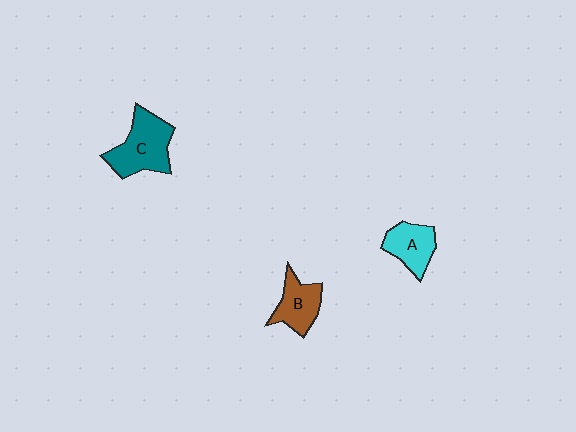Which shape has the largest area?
Shape C (teal).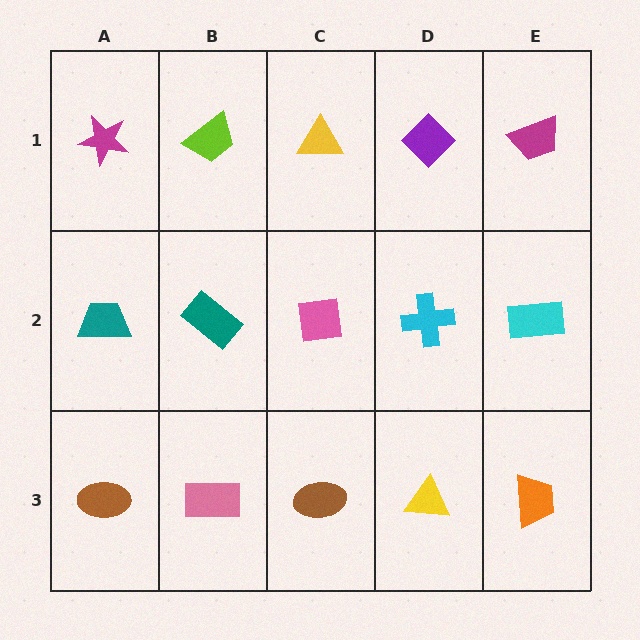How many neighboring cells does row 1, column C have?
3.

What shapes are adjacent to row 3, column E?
A cyan rectangle (row 2, column E), a yellow triangle (row 3, column D).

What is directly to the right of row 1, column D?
A magenta trapezoid.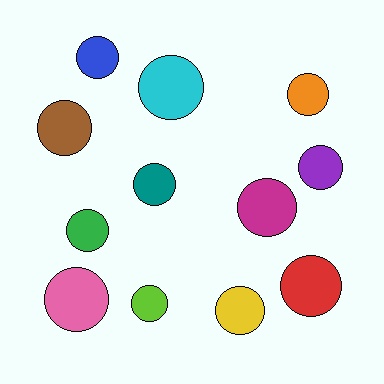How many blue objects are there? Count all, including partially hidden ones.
There is 1 blue object.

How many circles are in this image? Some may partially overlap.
There are 12 circles.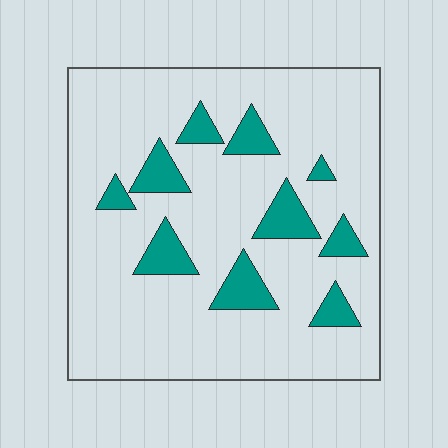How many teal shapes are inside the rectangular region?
10.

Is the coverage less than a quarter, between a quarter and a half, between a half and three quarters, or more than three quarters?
Less than a quarter.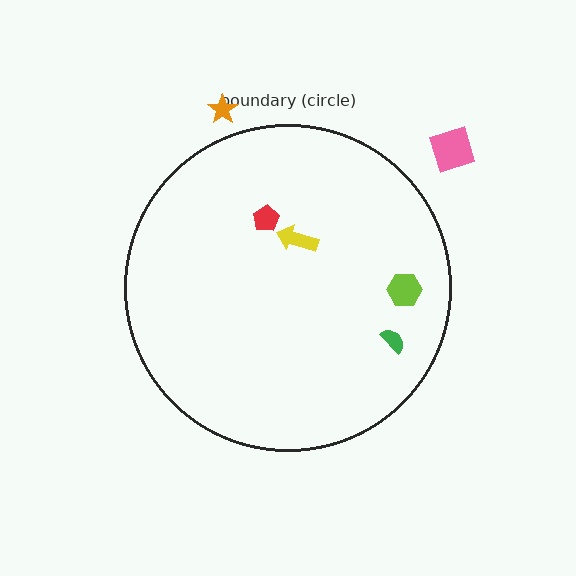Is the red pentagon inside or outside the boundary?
Inside.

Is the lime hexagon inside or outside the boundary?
Inside.